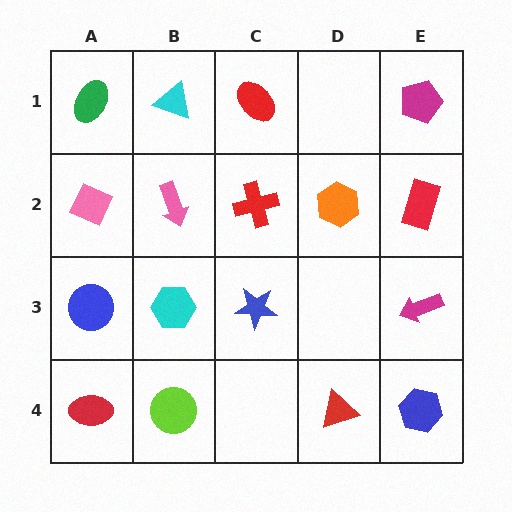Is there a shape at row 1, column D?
No, that cell is empty.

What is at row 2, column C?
A red cross.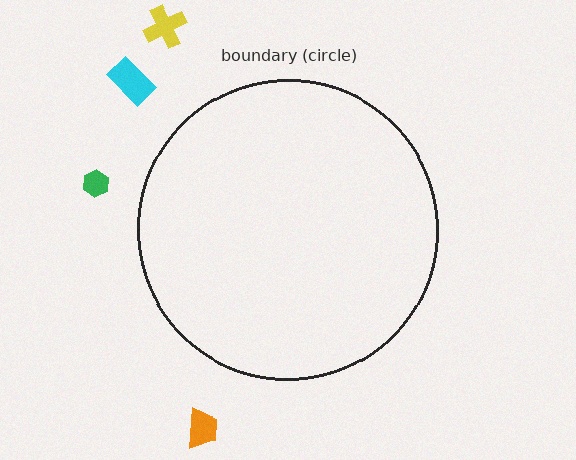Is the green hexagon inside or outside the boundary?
Outside.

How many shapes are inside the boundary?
0 inside, 4 outside.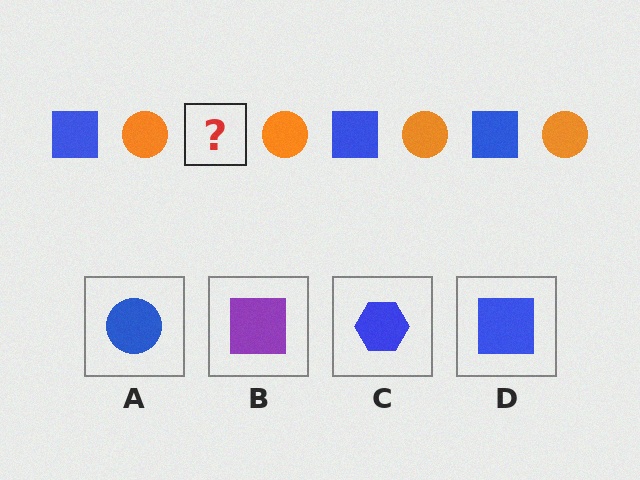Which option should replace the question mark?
Option D.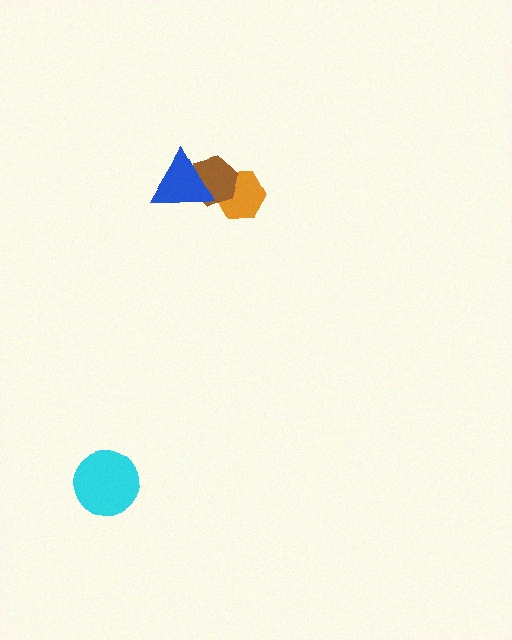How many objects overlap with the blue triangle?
1 object overlaps with the blue triangle.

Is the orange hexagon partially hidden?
Yes, it is partially covered by another shape.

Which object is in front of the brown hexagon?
The blue triangle is in front of the brown hexagon.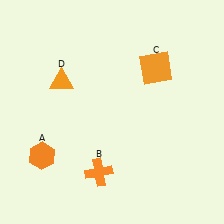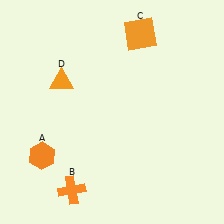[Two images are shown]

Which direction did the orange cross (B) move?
The orange cross (B) moved left.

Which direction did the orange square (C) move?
The orange square (C) moved up.